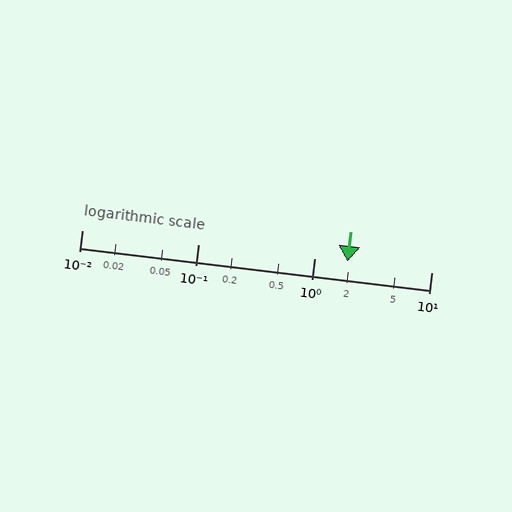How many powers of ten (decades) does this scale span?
The scale spans 3 decades, from 0.01 to 10.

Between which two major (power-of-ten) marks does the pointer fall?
The pointer is between 1 and 10.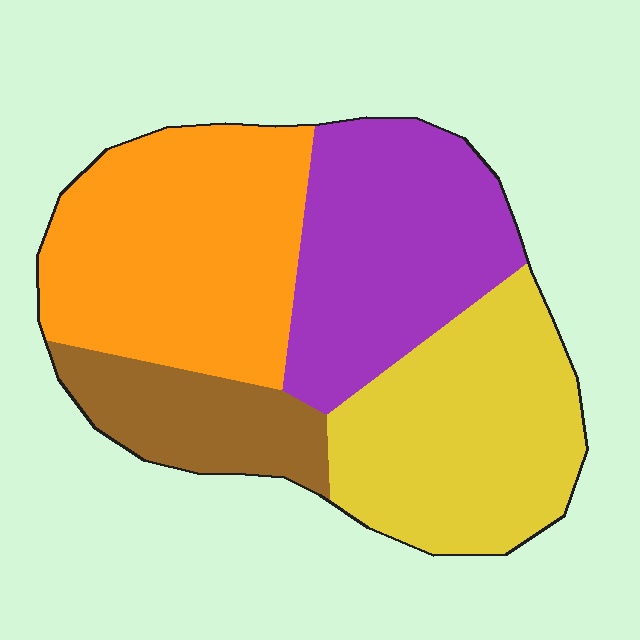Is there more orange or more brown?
Orange.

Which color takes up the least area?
Brown, at roughly 15%.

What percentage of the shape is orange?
Orange covers roughly 30% of the shape.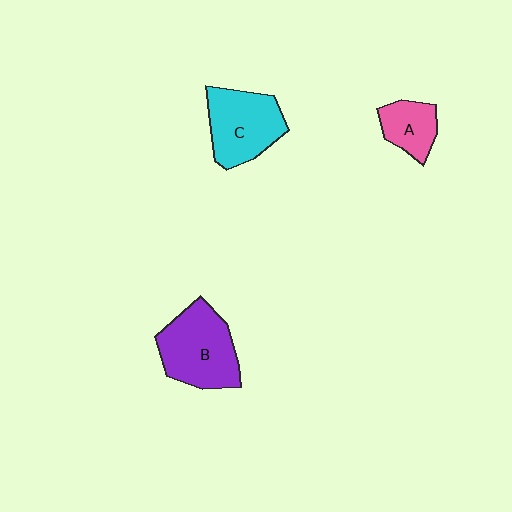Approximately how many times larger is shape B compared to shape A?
Approximately 2.0 times.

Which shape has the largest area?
Shape B (purple).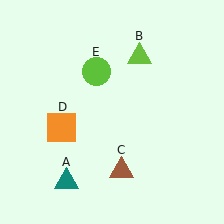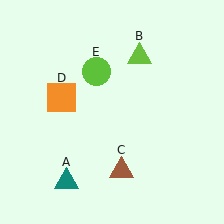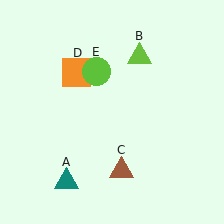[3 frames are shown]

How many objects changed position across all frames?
1 object changed position: orange square (object D).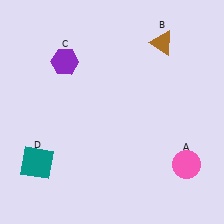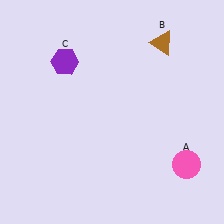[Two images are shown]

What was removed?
The teal square (D) was removed in Image 2.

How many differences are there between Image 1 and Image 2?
There is 1 difference between the two images.